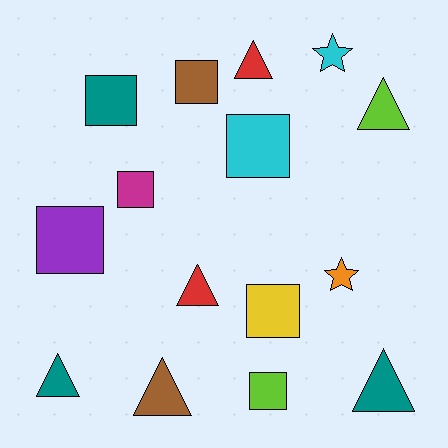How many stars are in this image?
There are 2 stars.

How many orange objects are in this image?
There is 1 orange object.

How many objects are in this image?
There are 15 objects.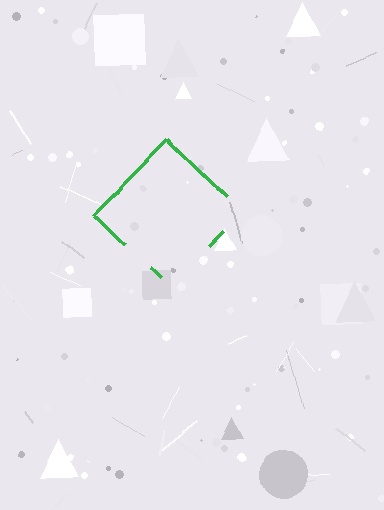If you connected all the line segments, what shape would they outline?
They would outline a diamond.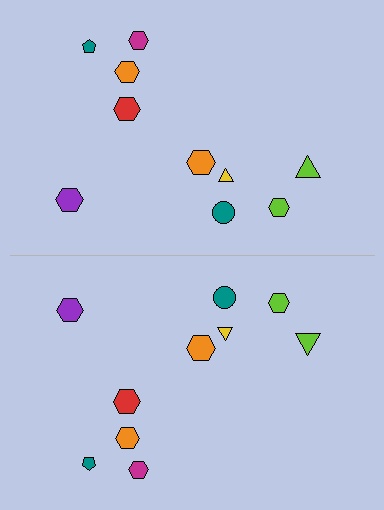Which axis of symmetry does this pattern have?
The pattern has a horizontal axis of symmetry running through the center of the image.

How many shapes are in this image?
There are 20 shapes in this image.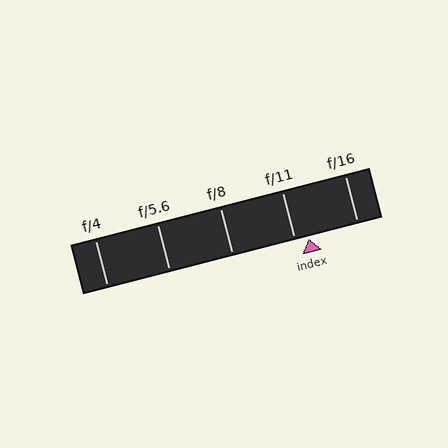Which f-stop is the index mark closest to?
The index mark is closest to f/11.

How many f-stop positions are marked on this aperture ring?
There are 5 f-stop positions marked.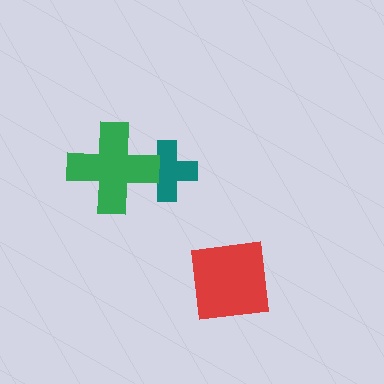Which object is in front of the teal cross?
The green cross is in front of the teal cross.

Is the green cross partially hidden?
No, no other shape covers it.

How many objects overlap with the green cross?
1 object overlaps with the green cross.